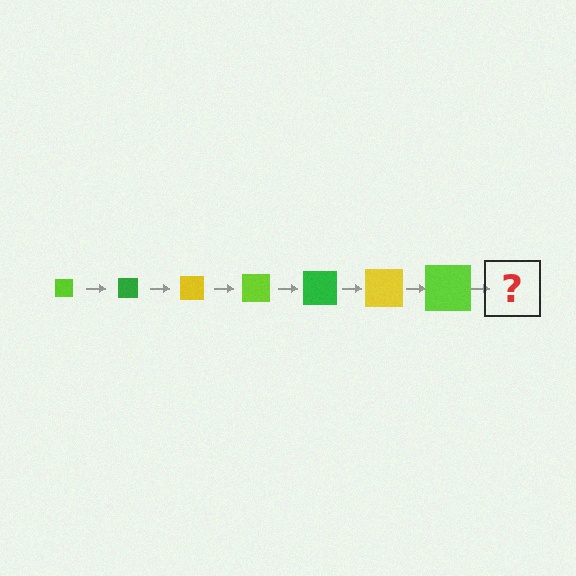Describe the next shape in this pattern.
It should be a green square, larger than the previous one.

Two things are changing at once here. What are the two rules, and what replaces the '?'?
The two rules are that the square grows larger each step and the color cycles through lime, green, and yellow. The '?' should be a green square, larger than the previous one.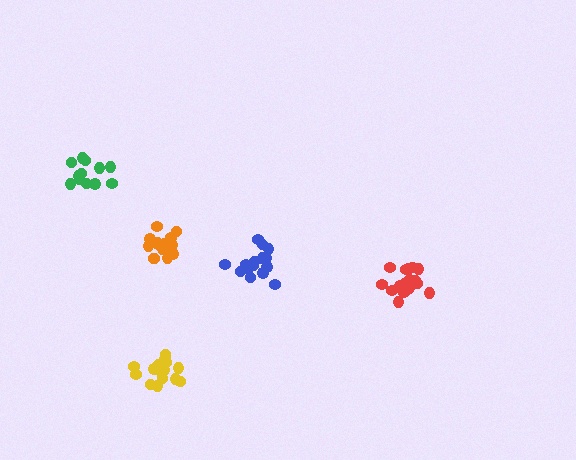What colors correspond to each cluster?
The clusters are colored: orange, red, blue, yellow, green.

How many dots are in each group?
Group 1: 15 dots, Group 2: 17 dots, Group 3: 16 dots, Group 4: 16 dots, Group 5: 13 dots (77 total).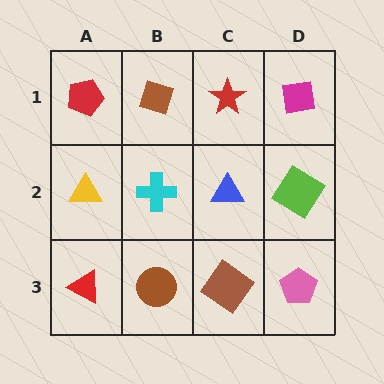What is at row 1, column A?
A red pentagon.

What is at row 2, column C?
A blue triangle.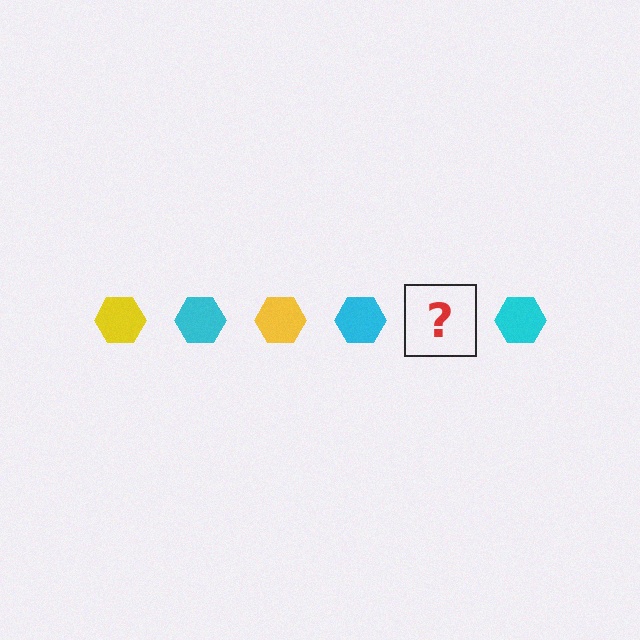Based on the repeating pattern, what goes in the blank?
The blank should be a yellow hexagon.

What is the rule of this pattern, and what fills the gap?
The rule is that the pattern cycles through yellow, cyan hexagons. The gap should be filled with a yellow hexagon.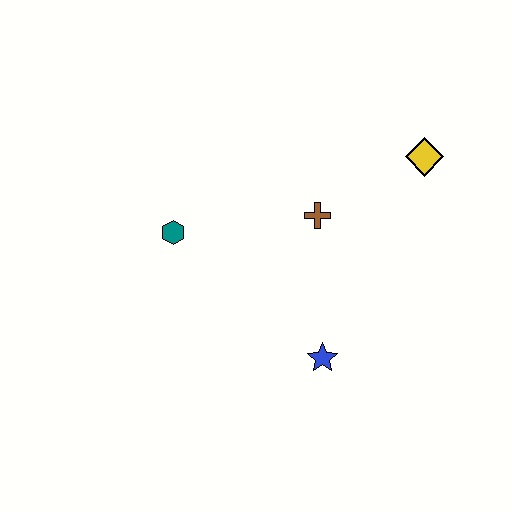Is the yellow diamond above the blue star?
Yes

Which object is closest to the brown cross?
The yellow diamond is closest to the brown cross.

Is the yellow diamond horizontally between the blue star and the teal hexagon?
No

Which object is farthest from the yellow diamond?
The teal hexagon is farthest from the yellow diamond.